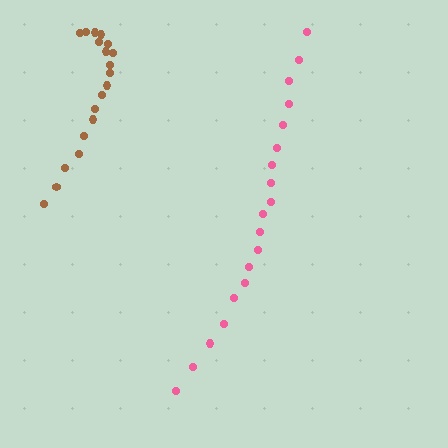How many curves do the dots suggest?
There are 2 distinct paths.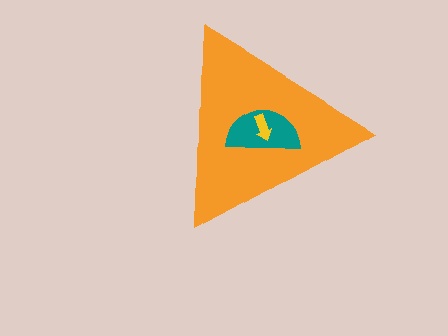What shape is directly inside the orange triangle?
The teal semicircle.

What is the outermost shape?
The orange triangle.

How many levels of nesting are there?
3.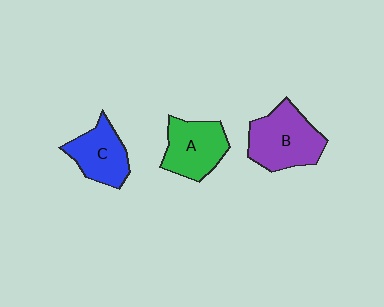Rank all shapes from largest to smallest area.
From largest to smallest: B (purple), A (green), C (blue).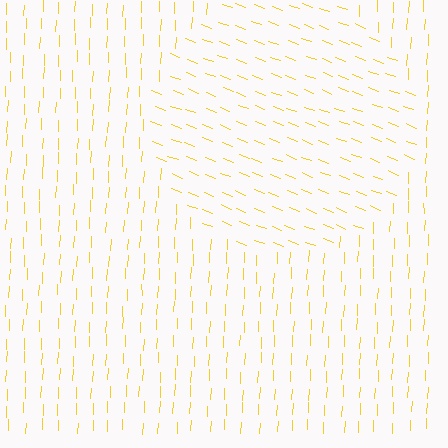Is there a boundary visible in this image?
Yes, there is a texture boundary formed by a change in line orientation.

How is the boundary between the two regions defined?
The boundary is defined purely by a change in line orientation (approximately 71 degrees difference). All lines are the same color and thickness.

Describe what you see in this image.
The image is filled with small yellow line segments. A circle region in the image has lines oriented differently from the surrounding lines, creating a visible texture boundary.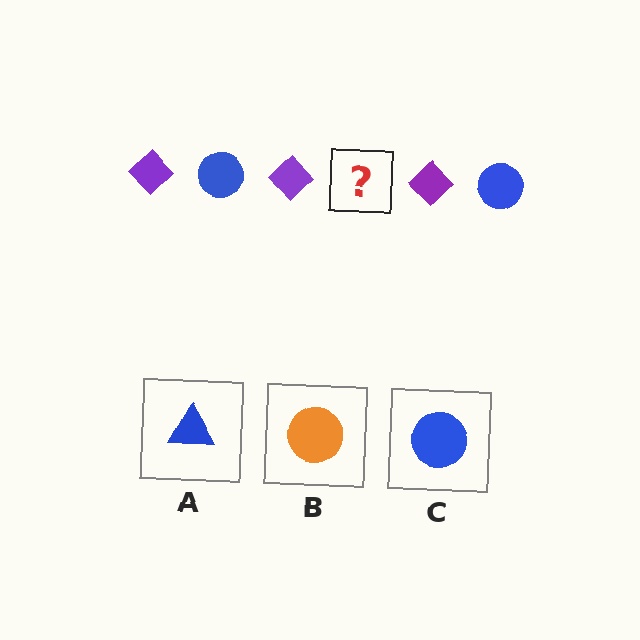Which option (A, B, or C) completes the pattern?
C.